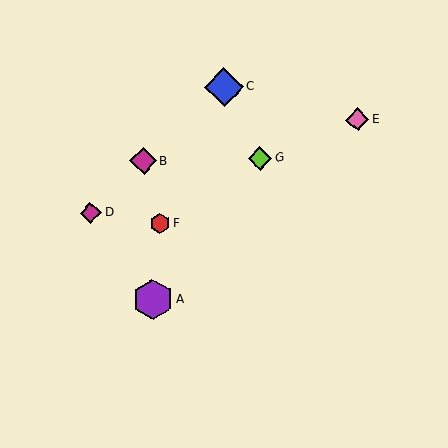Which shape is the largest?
The purple hexagon (labeled A) is the largest.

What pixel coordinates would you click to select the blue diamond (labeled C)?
Click at (224, 87) to select the blue diamond C.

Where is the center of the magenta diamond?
The center of the magenta diamond is at (90, 213).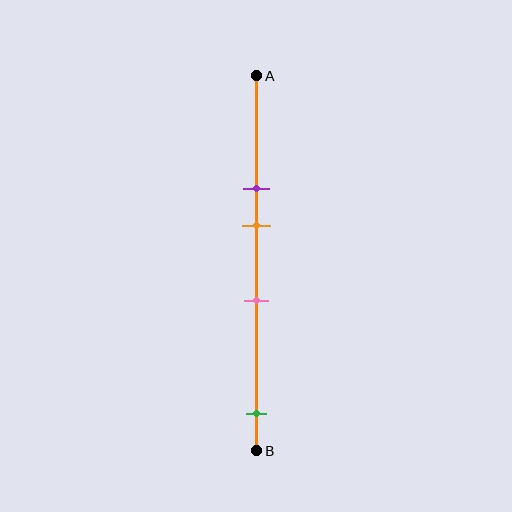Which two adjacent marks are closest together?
The purple and orange marks are the closest adjacent pair.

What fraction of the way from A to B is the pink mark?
The pink mark is approximately 60% (0.6) of the way from A to B.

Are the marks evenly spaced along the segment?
No, the marks are not evenly spaced.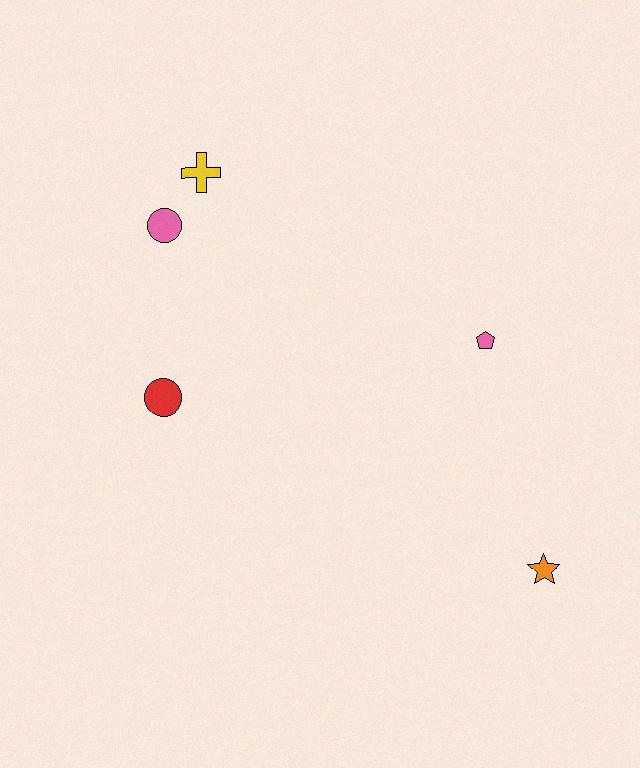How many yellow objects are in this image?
There is 1 yellow object.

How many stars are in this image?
There is 1 star.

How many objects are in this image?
There are 5 objects.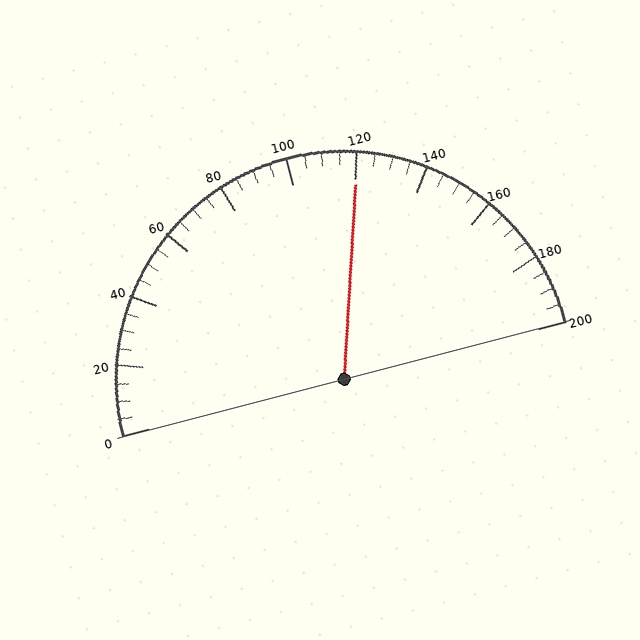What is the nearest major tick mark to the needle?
The nearest major tick mark is 120.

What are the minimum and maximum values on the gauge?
The gauge ranges from 0 to 200.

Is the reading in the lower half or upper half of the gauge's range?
The reading is in the upper half of the range (0 to 200).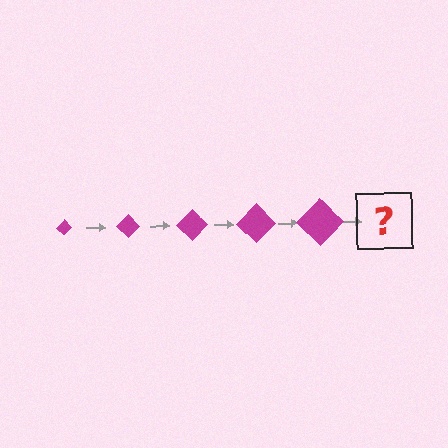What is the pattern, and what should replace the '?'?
The pattern is that the diamond gets progressively larger each step. The '?' should be a magenta diamond, larger than the previous one.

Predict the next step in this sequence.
The next step is a magenta diamond, larger than the previous one.